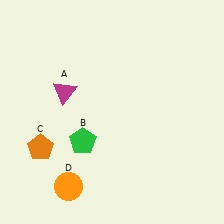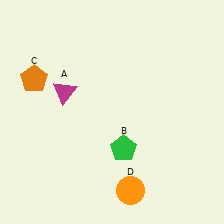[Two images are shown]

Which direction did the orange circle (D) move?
The orange circle (D) moved right.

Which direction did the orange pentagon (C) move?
The orange pentagon (C) moved up.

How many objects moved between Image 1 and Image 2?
3 objects moved between the two images.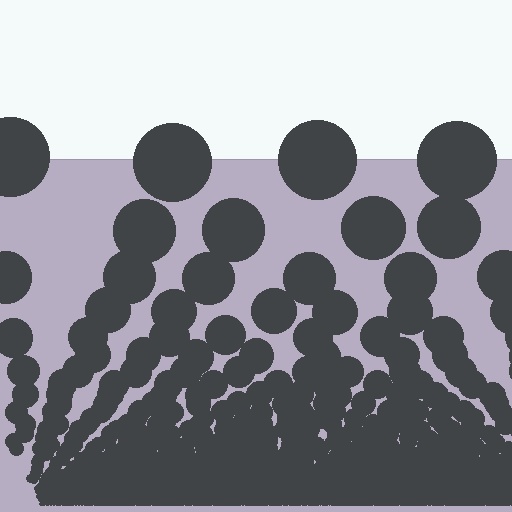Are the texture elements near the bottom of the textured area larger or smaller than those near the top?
Smaller. The gradient is inverted — elements near the bottom are smaller and denser.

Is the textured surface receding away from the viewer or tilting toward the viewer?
The surface appears to tilt toward the viewer. Texture elements get larger and sparser toward the top.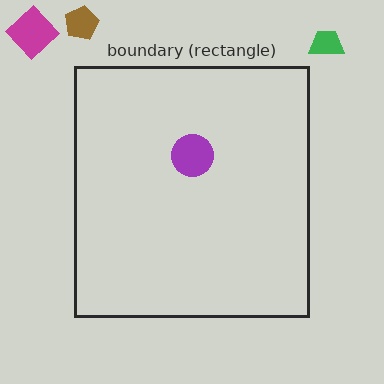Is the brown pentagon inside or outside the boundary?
Outside.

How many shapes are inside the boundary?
1 inside, 3 outside.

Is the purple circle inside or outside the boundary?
Inside.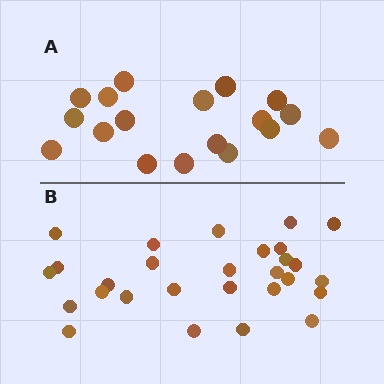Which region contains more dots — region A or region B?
Region B (the bottom region) has more dots.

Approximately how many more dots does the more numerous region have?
Region B has roughly 10 or so more dots than region A.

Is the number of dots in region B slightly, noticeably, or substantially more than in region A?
Region B has substantially more. The ratio is roughly 1.6 to 1.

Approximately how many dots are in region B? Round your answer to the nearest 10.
About 30 dots. (The exact count is 28, which rounds to 30.)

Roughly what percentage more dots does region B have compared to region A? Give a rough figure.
About 55% more.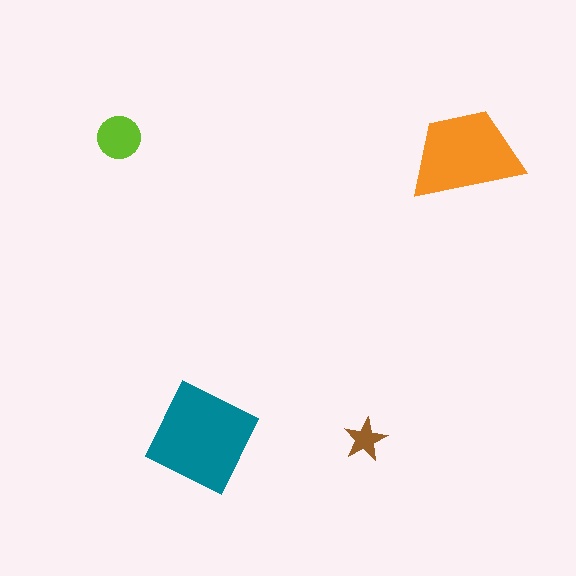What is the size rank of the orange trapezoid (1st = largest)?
2nd.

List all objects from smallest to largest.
The brown star, the lime circle, the orange trapezoid, the teal diamond.